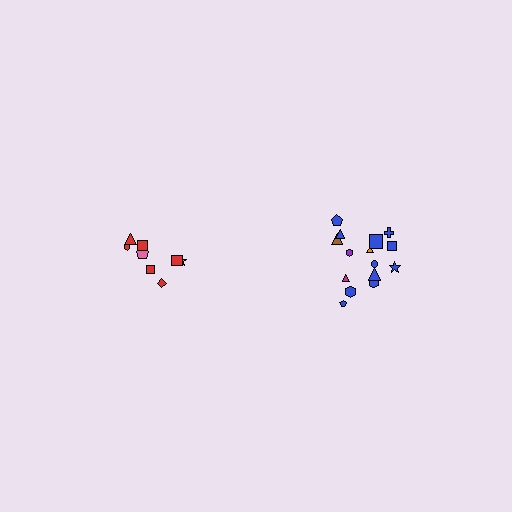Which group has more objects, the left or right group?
The right group.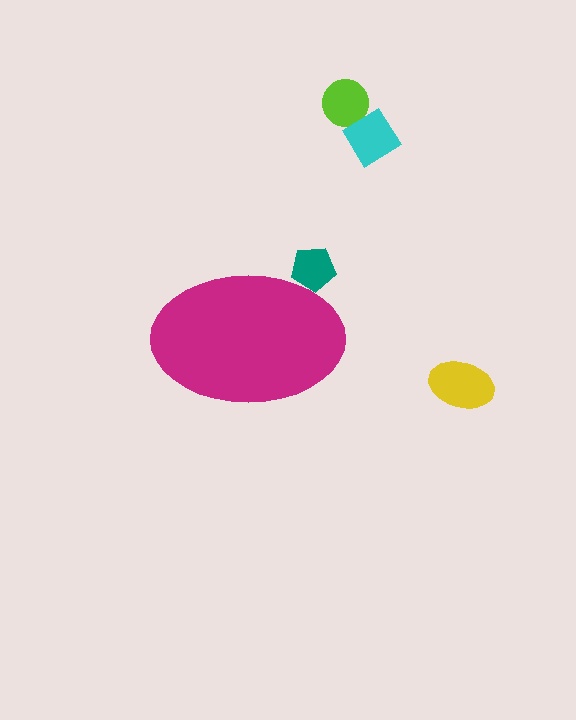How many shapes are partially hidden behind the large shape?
1 shape is partially hidden.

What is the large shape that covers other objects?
A magenta ellipse.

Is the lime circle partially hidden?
No, the lime circle is fully visible.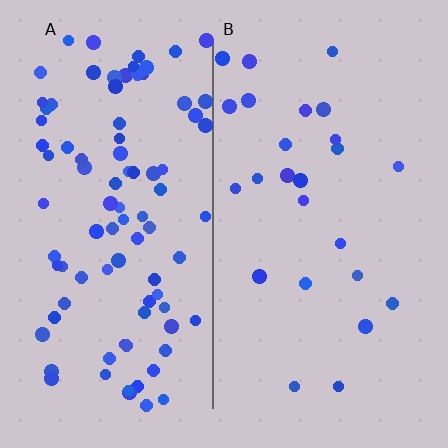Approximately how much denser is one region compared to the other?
Approximately 3.6× — region A over region B.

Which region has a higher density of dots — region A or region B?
A (the left).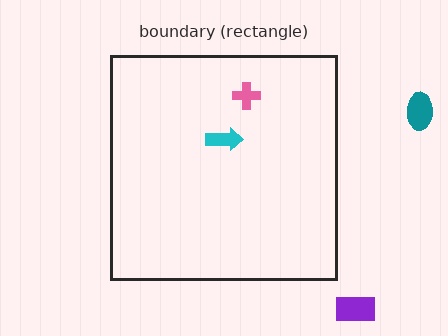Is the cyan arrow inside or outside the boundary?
Inside.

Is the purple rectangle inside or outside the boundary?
Outside.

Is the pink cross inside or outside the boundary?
Inside.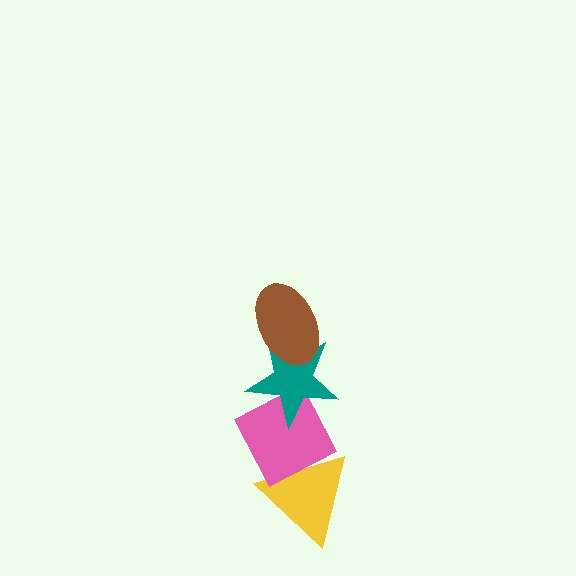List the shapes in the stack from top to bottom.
From top to bottom: the brown ellipse, the teal star, the pink diamond, the yellow triangle.